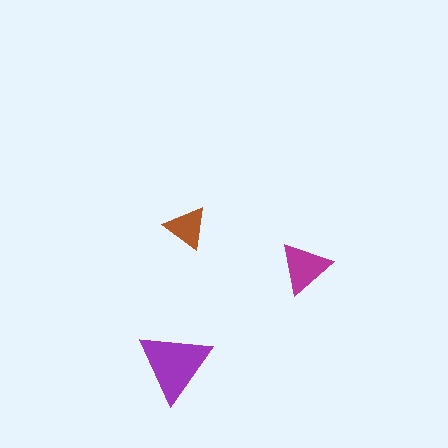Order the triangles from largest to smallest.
the purple one, the magenta one, the brown one.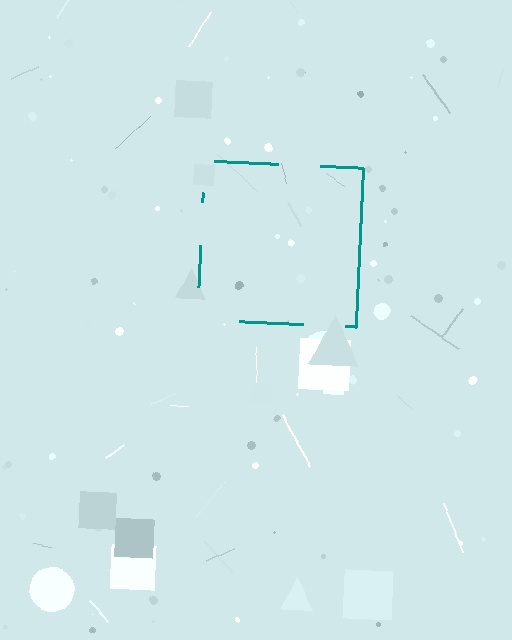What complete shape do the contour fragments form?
The contour fragments form a square.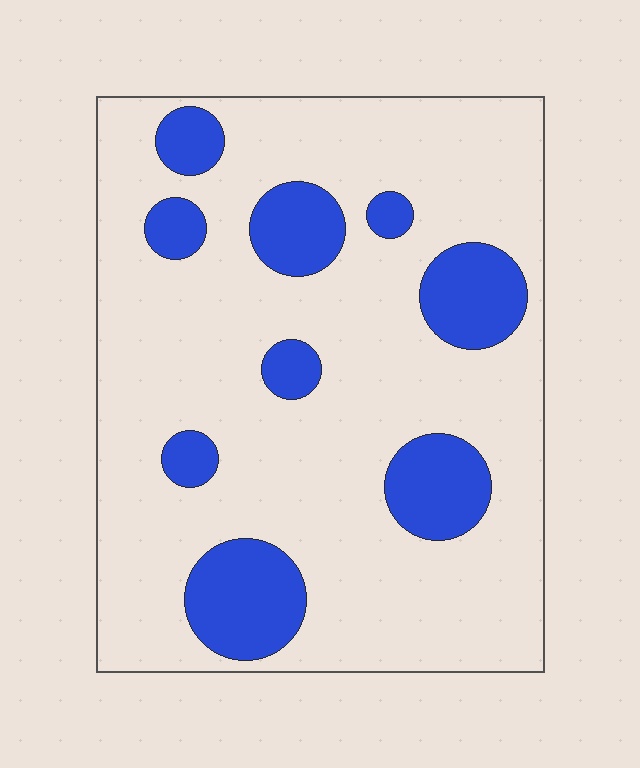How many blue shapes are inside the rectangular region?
9.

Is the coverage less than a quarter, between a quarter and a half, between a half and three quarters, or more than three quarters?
Less than a quarter.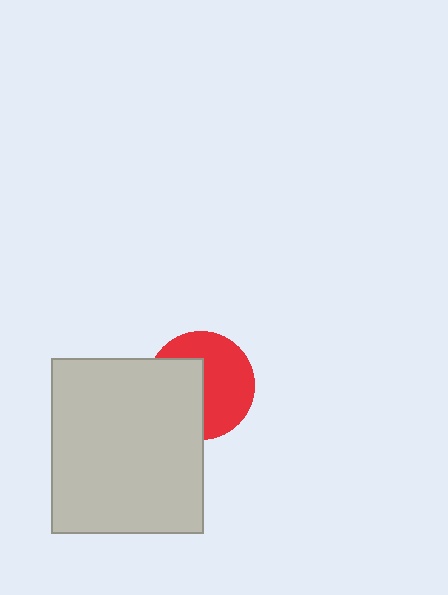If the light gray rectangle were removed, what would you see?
You would see the complete red circle.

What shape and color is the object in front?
The object in front is a light gray rectangle.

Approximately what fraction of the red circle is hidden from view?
Roughly 43% of the red circle is hidden behind the light gray rectangle.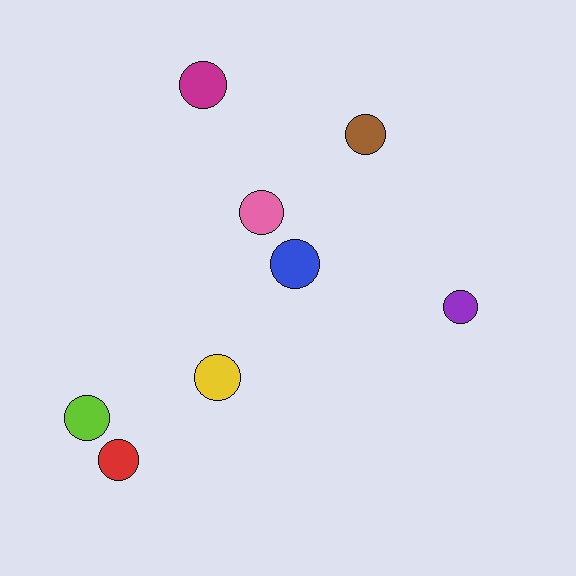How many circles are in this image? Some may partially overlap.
There are 8 circles.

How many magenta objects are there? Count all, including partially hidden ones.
There is 1 magenta object.